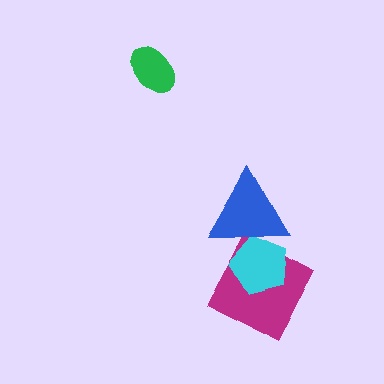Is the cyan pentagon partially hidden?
Yes, it is partially covered by another shape.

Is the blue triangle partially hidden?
No, no other shape covers it.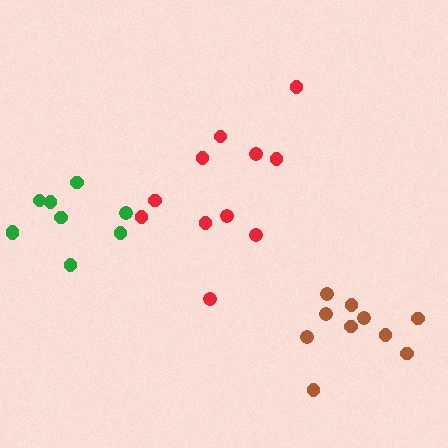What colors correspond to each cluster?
The clusters are colored: red, green, brown.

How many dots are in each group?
Group 1: 11 dots, Group 2: 9 dots, Group 3: 10 dots (30 total).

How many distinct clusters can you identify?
There are 3 distinct clusters.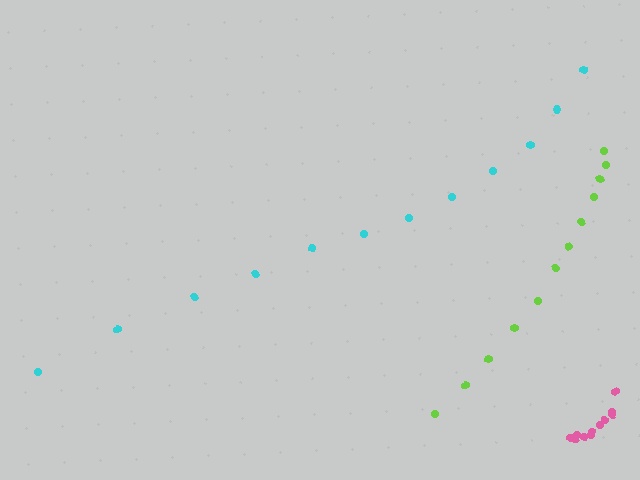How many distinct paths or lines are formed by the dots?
There are 3 distinct paths.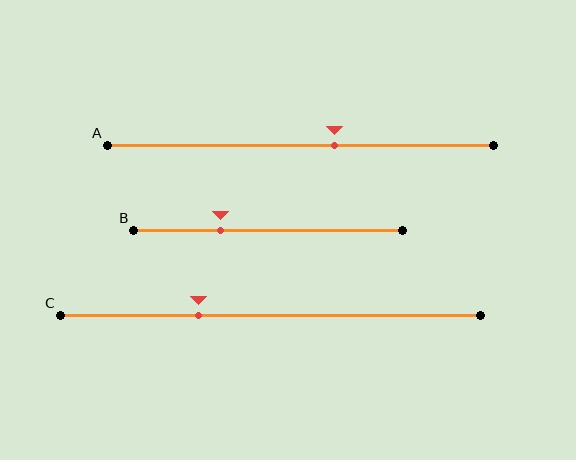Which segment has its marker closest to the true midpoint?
Segment A has its marker closest to the true midpoint.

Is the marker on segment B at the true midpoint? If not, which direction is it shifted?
No, the marker on segment B is shifted to the left by about 18% of the segment length.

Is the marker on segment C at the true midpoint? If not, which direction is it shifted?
No, the marker on segment C is shifted to the left by about 17% of the segment length.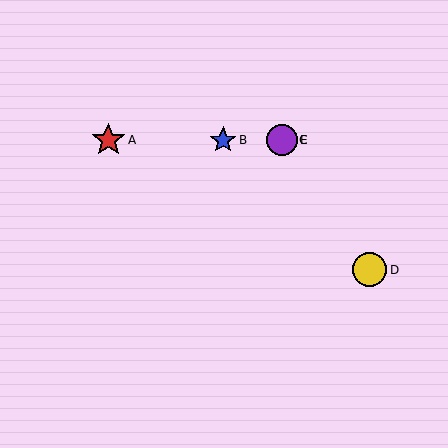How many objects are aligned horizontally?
4 objects (A, B, C, E) are aligned horizontally.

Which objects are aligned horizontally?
Objects A, B, C, E are aligned horizontally.